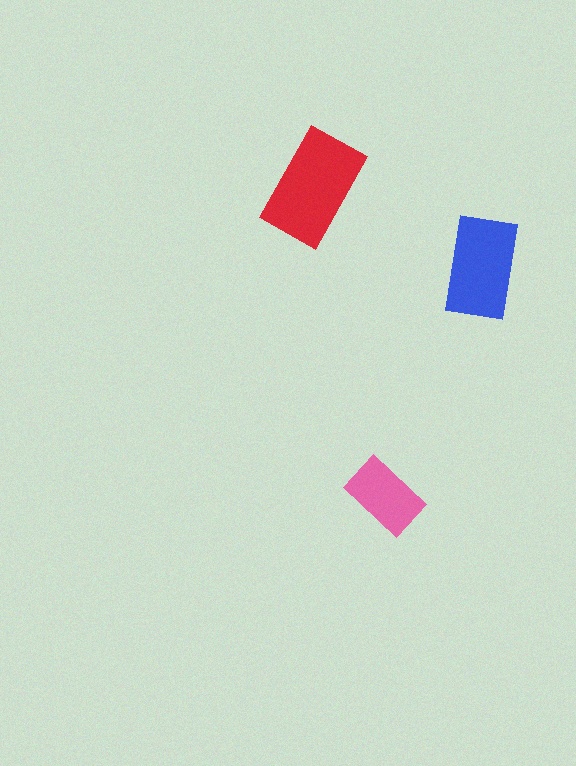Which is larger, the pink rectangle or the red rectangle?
The red one.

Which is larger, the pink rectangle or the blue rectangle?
The blue one.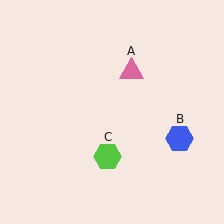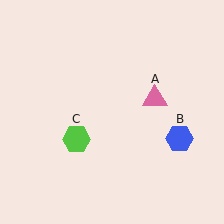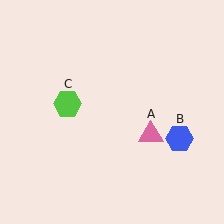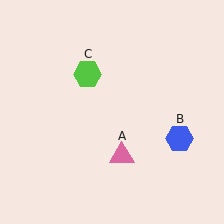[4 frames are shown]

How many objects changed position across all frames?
2 objects changed position: pink triangle (object A), lime hexagon (object C).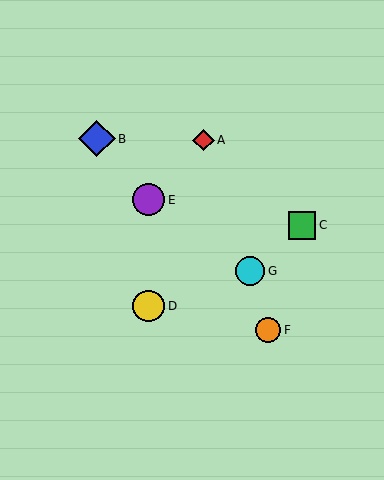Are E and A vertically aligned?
No, E is at x≈149 and A is at x≈203.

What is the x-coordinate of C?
Object C is at x≈302.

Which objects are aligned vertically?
Objects D, E are aligned vertically.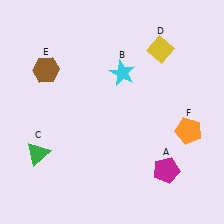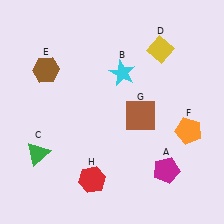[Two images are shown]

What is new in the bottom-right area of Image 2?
A brown square (G) was added in the bottom-right area of Image 2.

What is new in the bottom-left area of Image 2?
A red hexagon (H) was added in the bottom-left area of Image 2.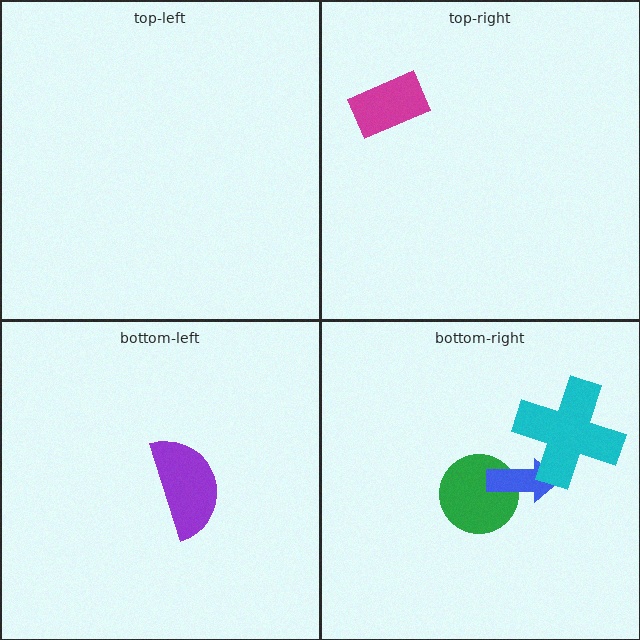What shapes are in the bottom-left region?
The purple semicircle.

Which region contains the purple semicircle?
The bottom-left region.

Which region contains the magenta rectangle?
The top-right region.